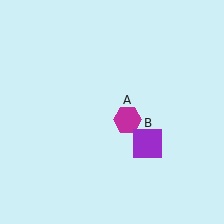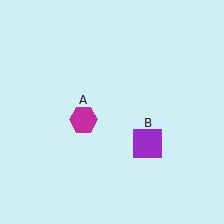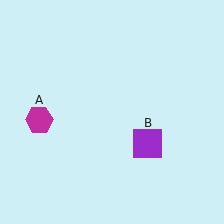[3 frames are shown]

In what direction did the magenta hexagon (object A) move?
The magenta hexagon (object A) moved left.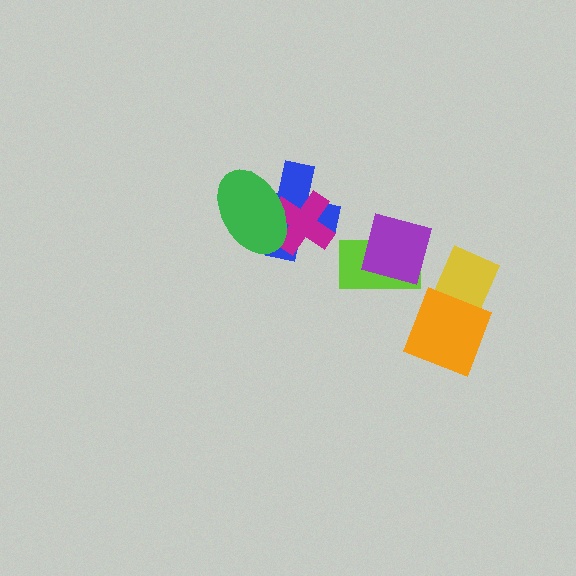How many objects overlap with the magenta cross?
2 objects overlap with the magenta cross.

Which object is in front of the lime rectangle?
The purple square is in front of the lime rectangle.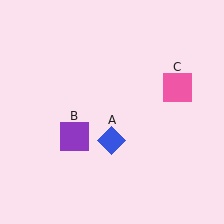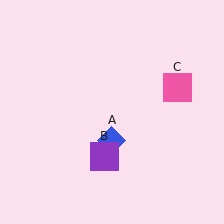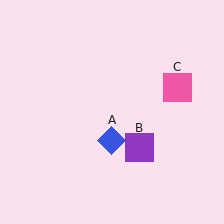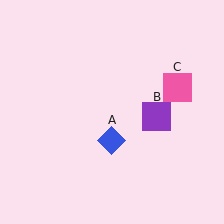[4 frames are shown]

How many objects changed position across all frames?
1 object changed position: purple square (object B).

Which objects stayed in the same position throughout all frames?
Blue diamond (object A) and pink square (object C) remained stationary.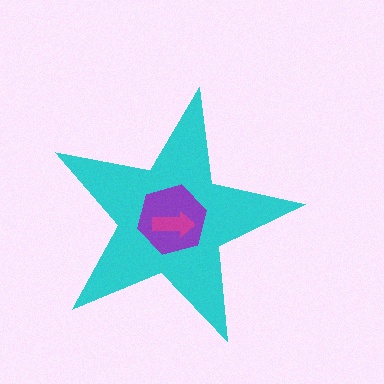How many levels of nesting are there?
3.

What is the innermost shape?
The magenta arrow.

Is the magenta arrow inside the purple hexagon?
Yes.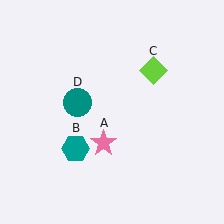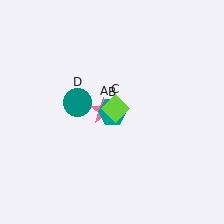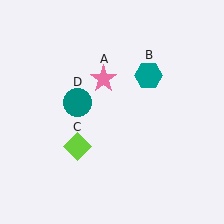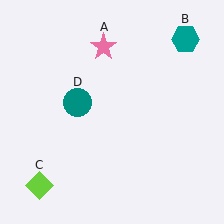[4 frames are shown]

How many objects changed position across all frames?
3 objects changed position: pink star (object A), teal hexagon (object B), lime diamond (object C).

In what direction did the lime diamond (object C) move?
The lime diamond (object C) moved down and to the left.